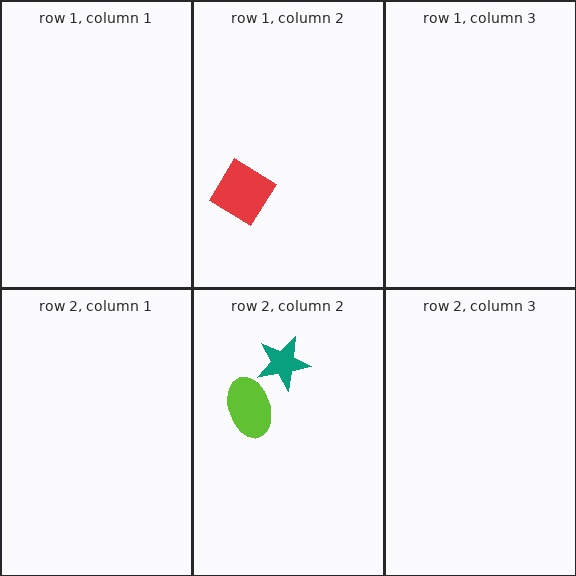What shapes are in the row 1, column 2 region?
The red diamond.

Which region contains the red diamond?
The row 1, column 2 region.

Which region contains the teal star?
The row 2, column 2 region.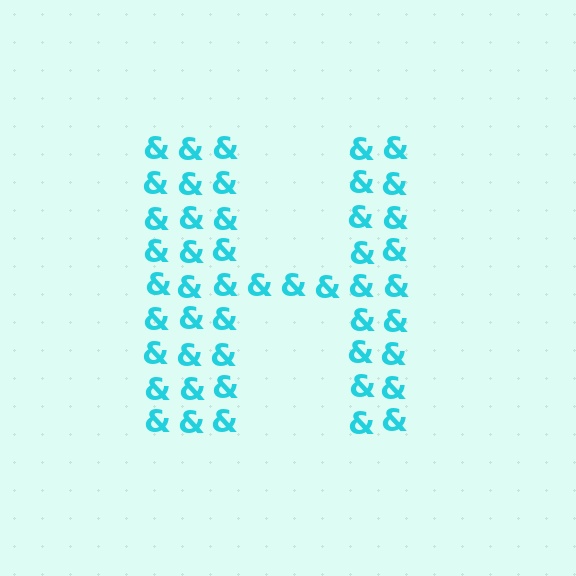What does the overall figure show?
The overall figure shows the letter H.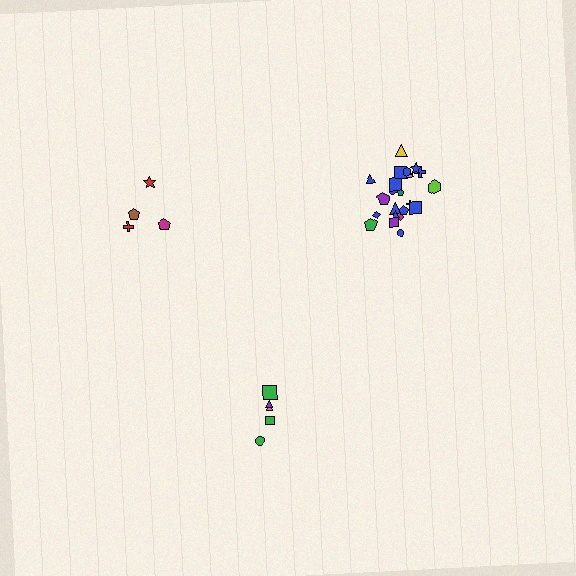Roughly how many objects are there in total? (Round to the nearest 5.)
Roughly 30 objects in total.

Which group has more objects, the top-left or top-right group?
The top-right group.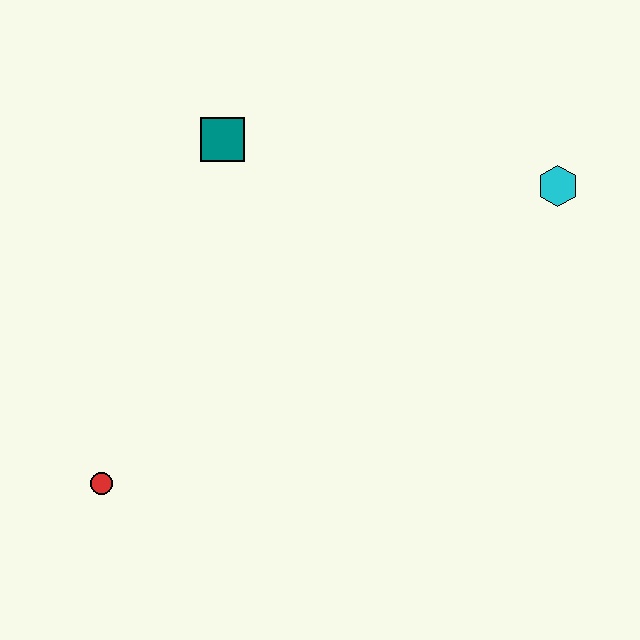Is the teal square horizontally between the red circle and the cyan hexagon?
Yes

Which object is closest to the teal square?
The cyan hexagon is closest to the teal square.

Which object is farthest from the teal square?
The red circle is farthest from the teal square.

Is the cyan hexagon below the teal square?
Yes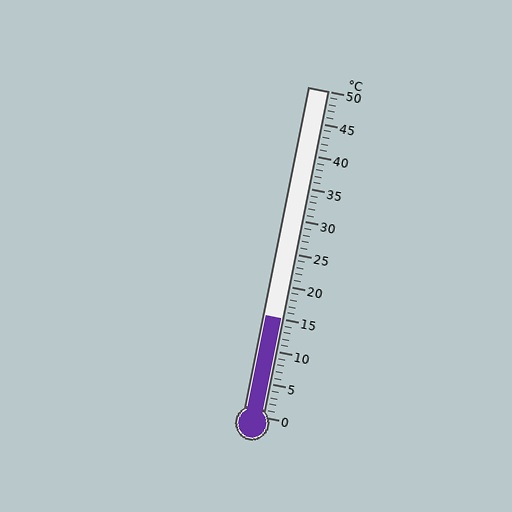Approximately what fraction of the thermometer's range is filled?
The thermometer is filled to approximately 30% of its range.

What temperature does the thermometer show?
The thermometer shows approximately 15°C.